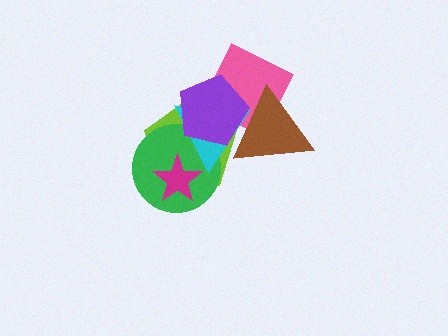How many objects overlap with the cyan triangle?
6 objects overlap with the cyan triangle.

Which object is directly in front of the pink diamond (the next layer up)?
The brown triangle is directly in front of the pink diamond.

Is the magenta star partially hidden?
Yes, it is partially covered by another shape.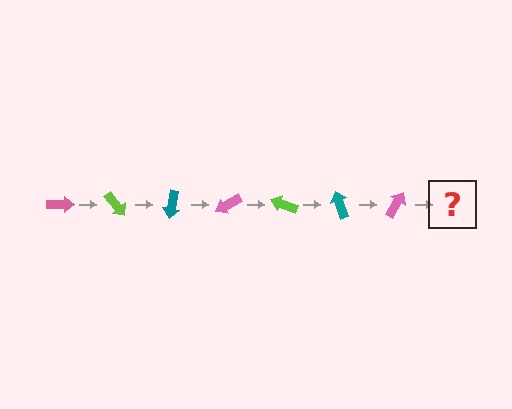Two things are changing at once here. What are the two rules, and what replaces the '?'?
The two rules are that it rotates 50 degrees each step and the color cycles through pink, lime, and teal. The '?' should be a lime arrow, rotated 350 degrees from the start.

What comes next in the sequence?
The next element should be a lime arrow, rotated 350 degrees from the start.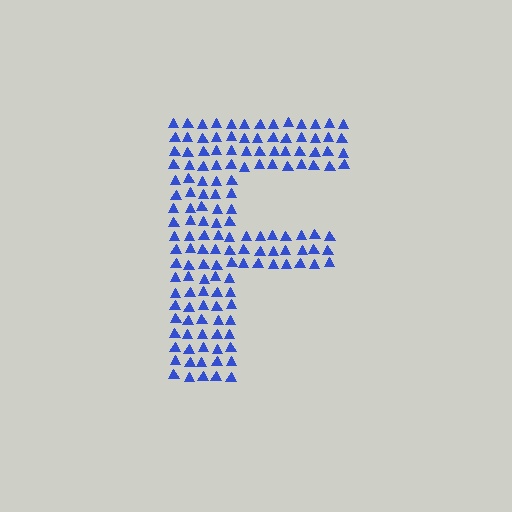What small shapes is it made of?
It is made of small triangles.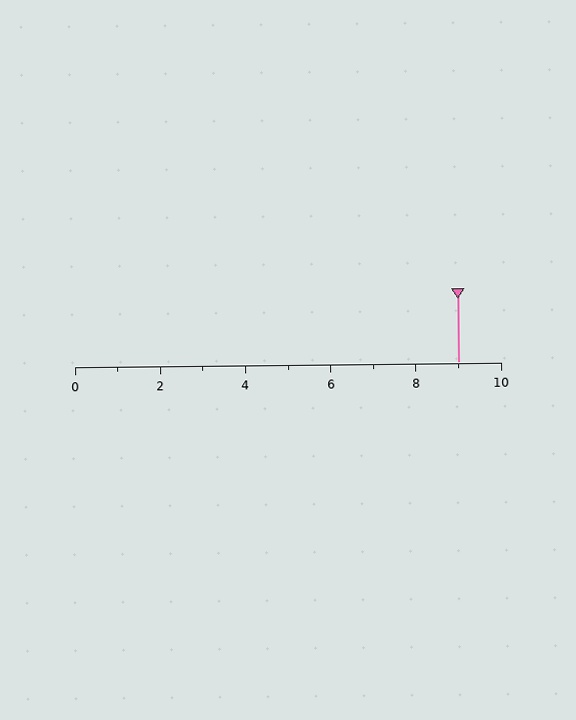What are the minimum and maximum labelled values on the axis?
The axis runs from 0 to 10.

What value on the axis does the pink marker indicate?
The marker indicates approximately 9.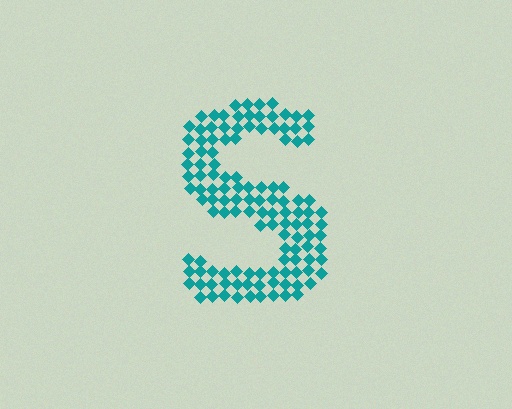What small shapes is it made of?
It is made of small diamonds.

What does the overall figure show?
The overall figure shows the letter S.